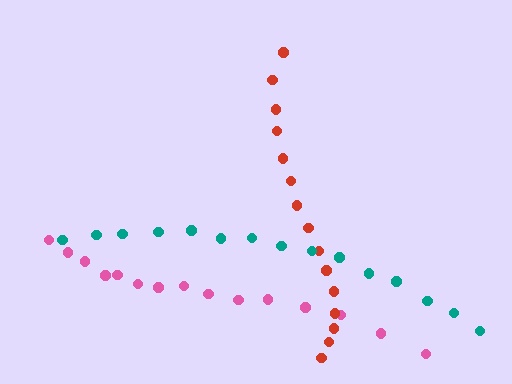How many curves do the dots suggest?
There are 3 distinct paths.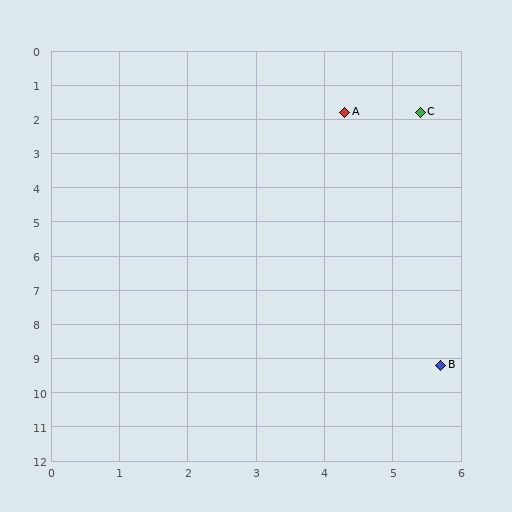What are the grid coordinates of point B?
Point B is at approximately (5.7, 9.2).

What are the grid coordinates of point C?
Point C is at approximately (5.4, 1.8).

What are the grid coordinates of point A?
Point A is at approximately (4.3, 1.8).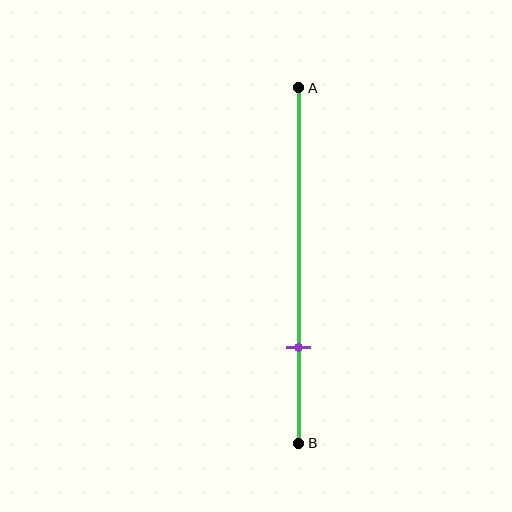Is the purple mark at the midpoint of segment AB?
No, the mark is at about 75% from A, not at the 50% midpoint.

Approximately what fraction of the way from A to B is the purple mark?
The purple mark is approximately 75% of the way from A to B.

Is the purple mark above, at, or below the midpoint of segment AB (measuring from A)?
The purple mark is below the midpoint of segment AB.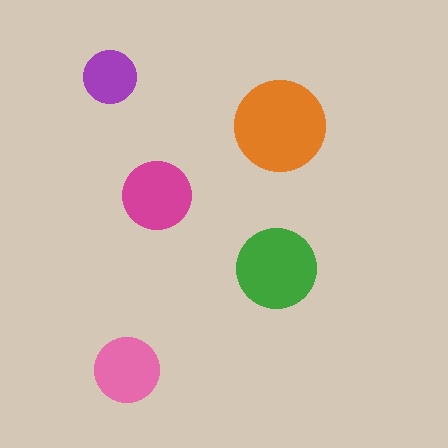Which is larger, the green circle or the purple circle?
The green one.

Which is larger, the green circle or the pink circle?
The green one.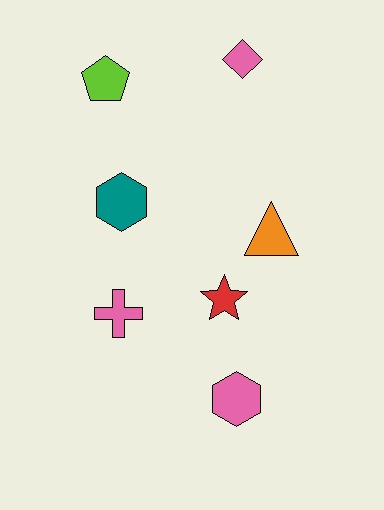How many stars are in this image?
There is 1 star.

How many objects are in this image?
There are 7 objects.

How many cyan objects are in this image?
There are no cyan objects.